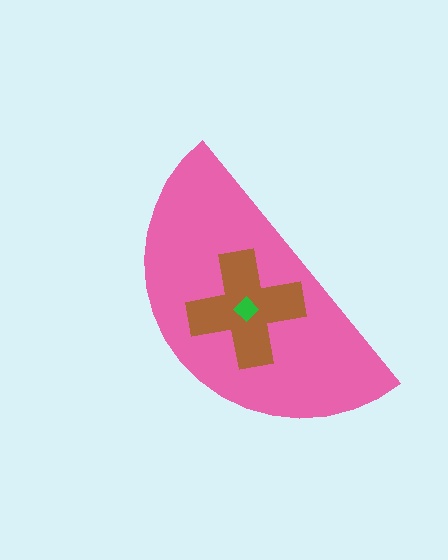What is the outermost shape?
The pink semicircle.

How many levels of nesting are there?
3.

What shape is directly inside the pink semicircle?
The brown cross.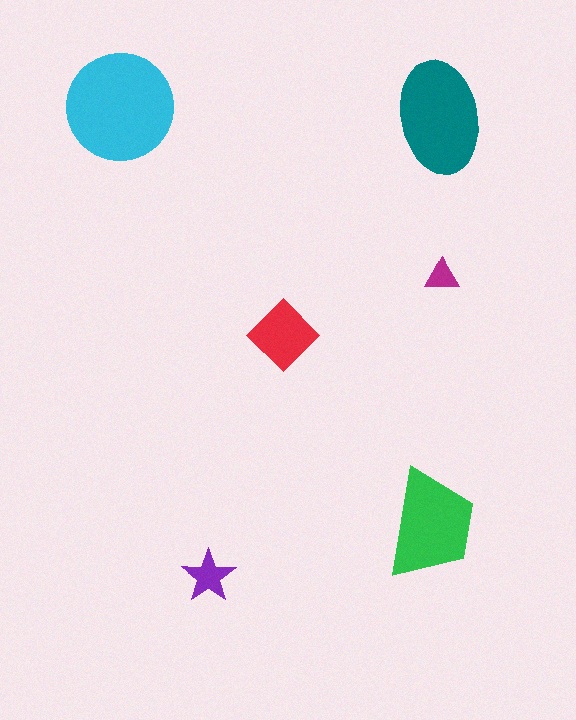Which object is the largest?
The cyan circle.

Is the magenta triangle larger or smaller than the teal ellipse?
Smaller.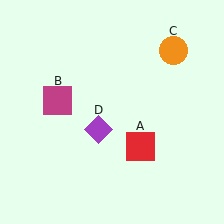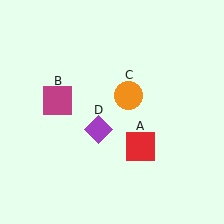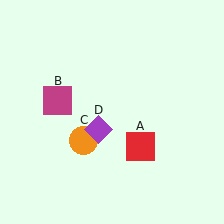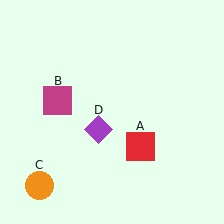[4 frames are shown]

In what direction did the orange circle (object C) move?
The orange circle (object C) moved down and to the left.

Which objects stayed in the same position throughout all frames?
Red square (object A) and magenta square (object B) and purple diamond (object D) remained stationary.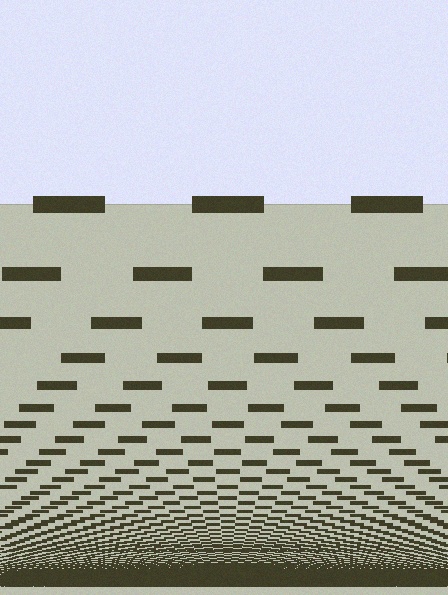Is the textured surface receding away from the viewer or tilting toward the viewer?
The surface appears to tilt toward the viewer. Texture elements get larger and sparser toward the top.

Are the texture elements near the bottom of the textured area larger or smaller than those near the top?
Smaller. The gradient is inverted — elements near the bottom are smaller and denser.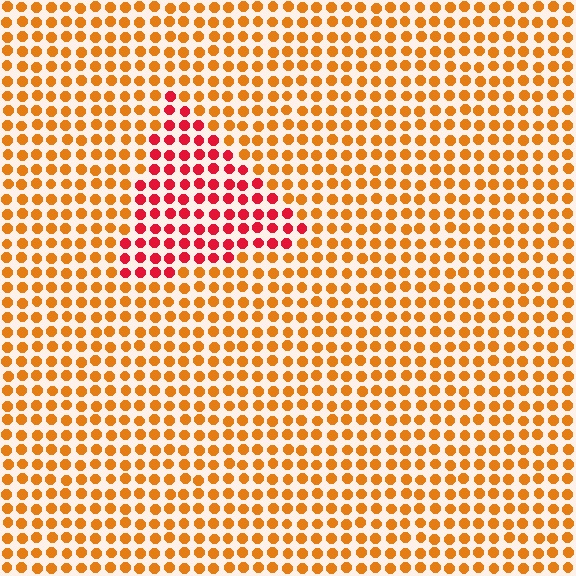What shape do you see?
I see a triangle.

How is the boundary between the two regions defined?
The boundary is defined purely by a slight shift in hue (about 40 degrees). Spacing, size, and orientation are identical on both sides.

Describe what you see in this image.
The image is filled with small orange elements in a uniform arrangement. A triangle-shaped region is visible where the elements are tinted to a slightly different hue, forming a subtle color boundary.